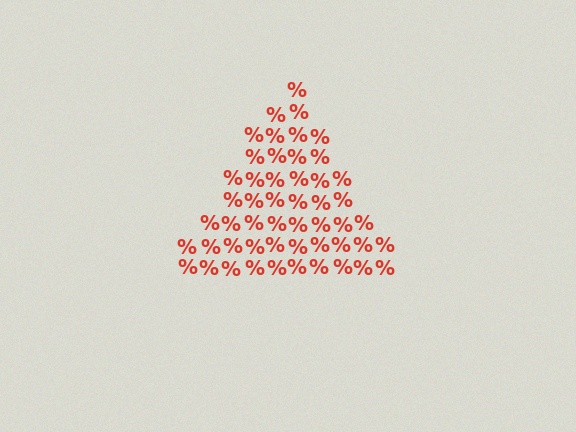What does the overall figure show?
The overall figure shows a triangle.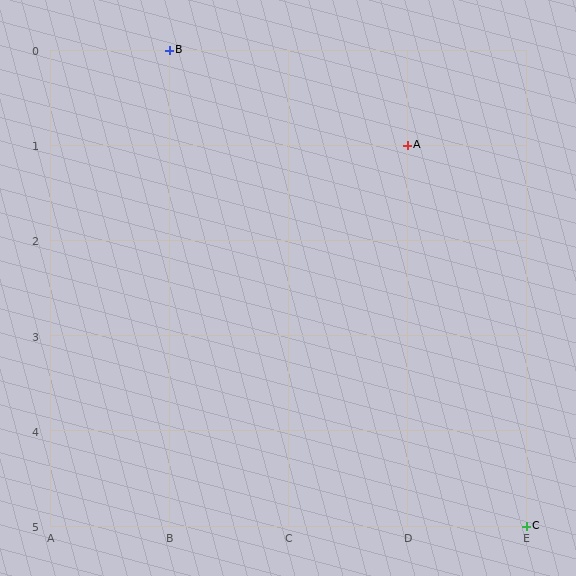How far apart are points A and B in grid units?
Points A and B are 2 columns and 1 row apart (about 2.2 grid units diagonally).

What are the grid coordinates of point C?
Point C is at grid coordinates (E, 5).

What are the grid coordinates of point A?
Point A is at grid coordinates (D, 1).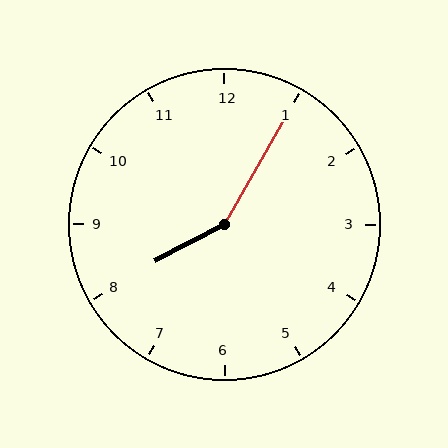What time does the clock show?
8:05.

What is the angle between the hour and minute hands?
Approximately 148 degrees.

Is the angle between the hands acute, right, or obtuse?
It is obtuse.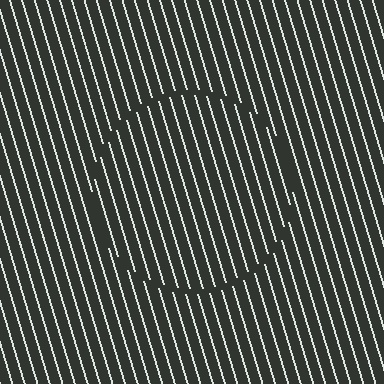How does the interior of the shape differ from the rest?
The interior of the shape contains the same grating, shifted by half a period — the contour is defined by the phase discontinuity where line-ends from the inner and outer gratings abut.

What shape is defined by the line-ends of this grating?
An illusory circle. The interior of the shape contains the same grating, shifted by half a period — the contour is defined by the phase discontinuity where line-ends from the inner and outer gratings abut.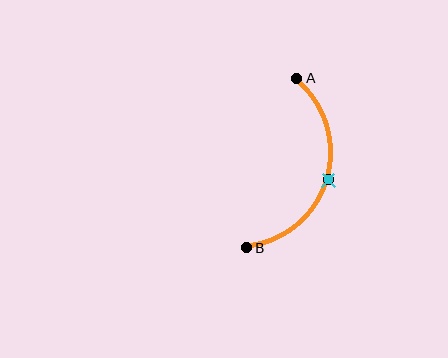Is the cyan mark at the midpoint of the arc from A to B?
Yes. The cyan mark lies on the arc at equal arc-length from both A and B — it is the arc midpoint.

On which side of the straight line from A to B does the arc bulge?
The arc bulges to the right of the straight line connecting A and B.